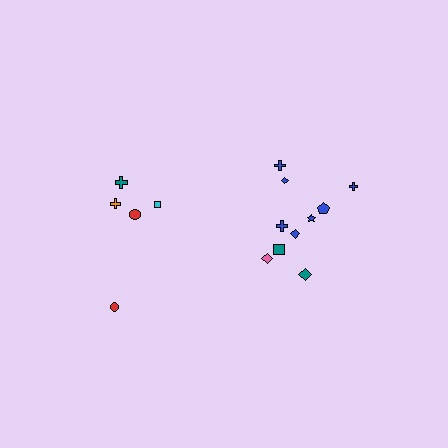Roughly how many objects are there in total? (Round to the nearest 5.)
Roughly 15 objects in total.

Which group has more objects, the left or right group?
The right group.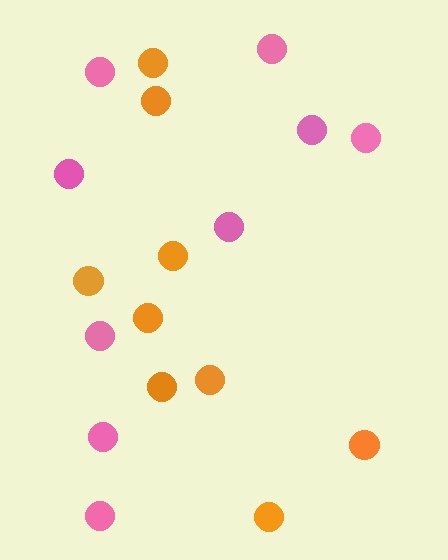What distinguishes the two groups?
There are 2 groups: one group of pink circles (9) and one group of orange circles (9).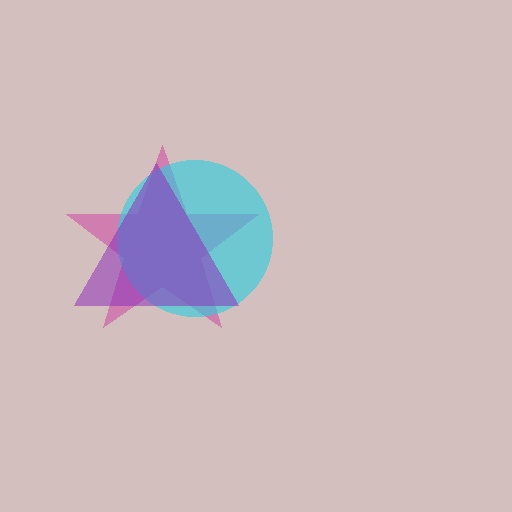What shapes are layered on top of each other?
The layered shapes are: a magenta star, a cyan circle, a purple triangle.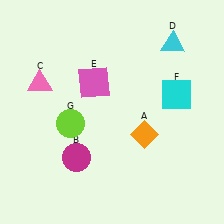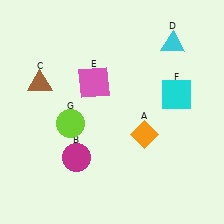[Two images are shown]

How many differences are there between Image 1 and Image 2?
There is 1 difference between the two images.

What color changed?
The triangle (C) changed from pink in Image 1 to brown in Image 2.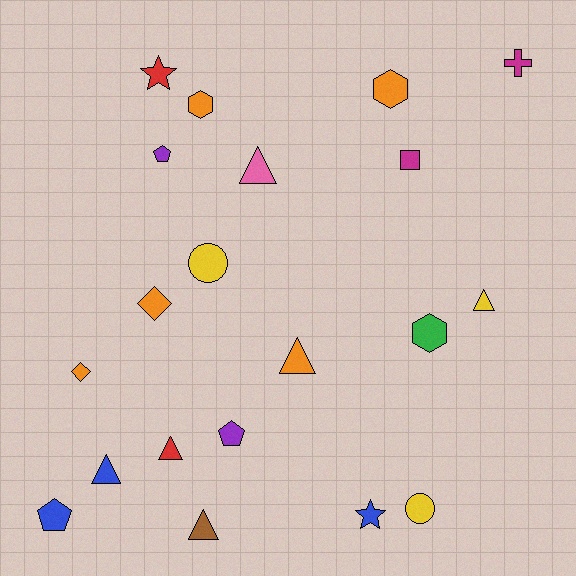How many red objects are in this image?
There are 2 red objects.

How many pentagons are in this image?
There are 3 pentagons.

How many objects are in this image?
There are 20 objects.